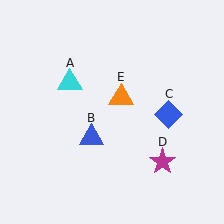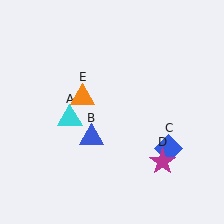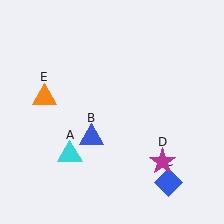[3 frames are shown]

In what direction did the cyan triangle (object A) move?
The cyan triangle (object A) moved down.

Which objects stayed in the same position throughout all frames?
Blue triangle (object B) and magenta star (object D) remained stationary.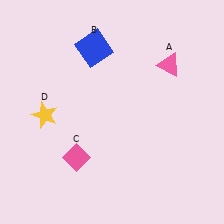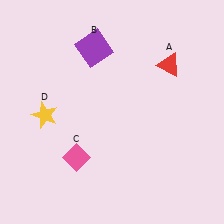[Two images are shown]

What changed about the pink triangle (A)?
In Image 1, A is pink. In Image 2, it changed to red.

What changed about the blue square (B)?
In Image 1, B is blue. In Image 2, it changed to purple.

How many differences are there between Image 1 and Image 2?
There are 2 differences between the two images.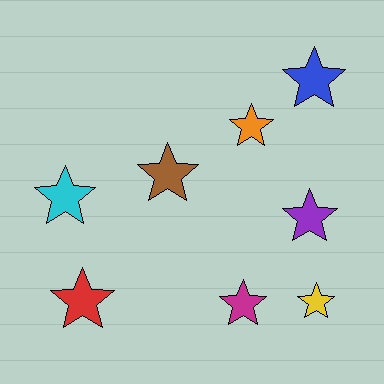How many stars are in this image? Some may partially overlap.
There are 8 stars.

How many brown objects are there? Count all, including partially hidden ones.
There is 1 brown object.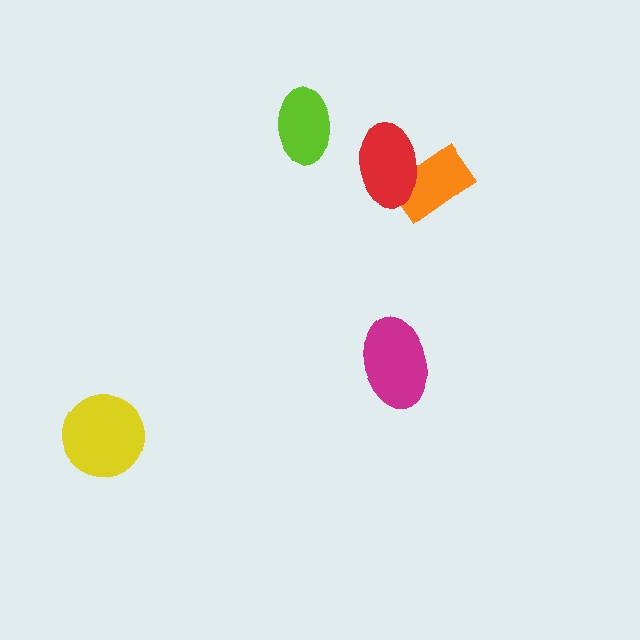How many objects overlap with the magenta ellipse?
0 objects overlap with the magenta ellipse.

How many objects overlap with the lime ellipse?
0 objects overlap with the lime ellipse.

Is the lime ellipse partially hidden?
No, no other shape covers it.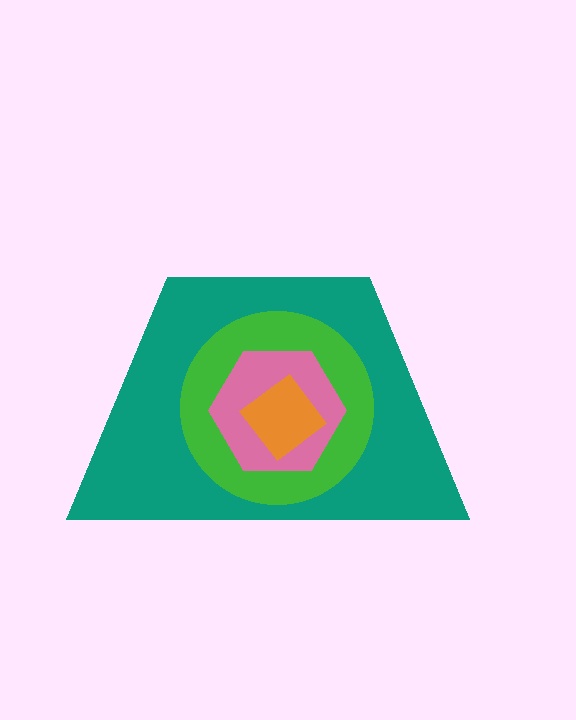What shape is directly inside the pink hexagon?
The orange diamond.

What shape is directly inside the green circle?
The pink hexagon.